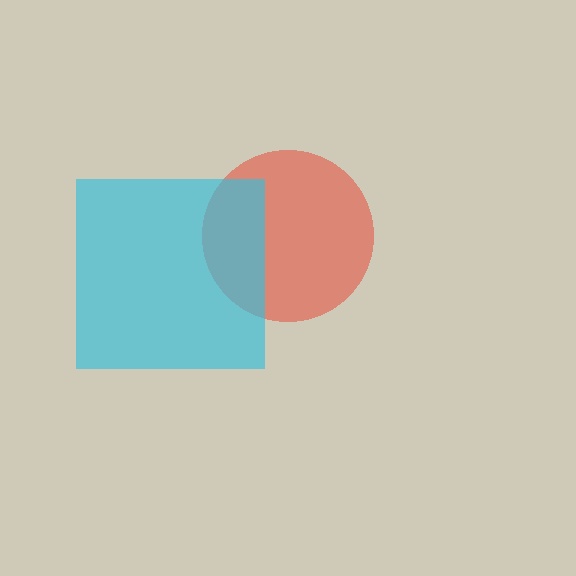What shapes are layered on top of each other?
The layered shapes are: a red circle, a cyan square.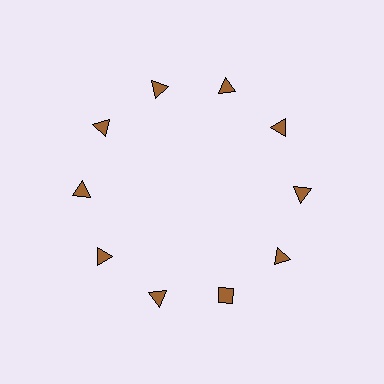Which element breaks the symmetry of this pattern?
The brown diamond at roughly the 5 o'clock position breaks the symmetry. All other shapes are brown triangles.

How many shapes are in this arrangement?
There are 10 shapes arranged in a ring pattern.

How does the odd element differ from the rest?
It has a different shape: diamond instead of triangle.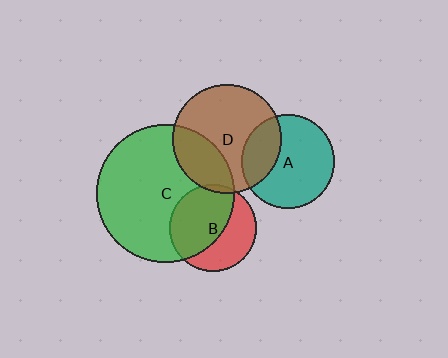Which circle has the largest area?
Circle C (green).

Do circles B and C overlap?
Yes.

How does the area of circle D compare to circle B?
Approximately 1.6 times.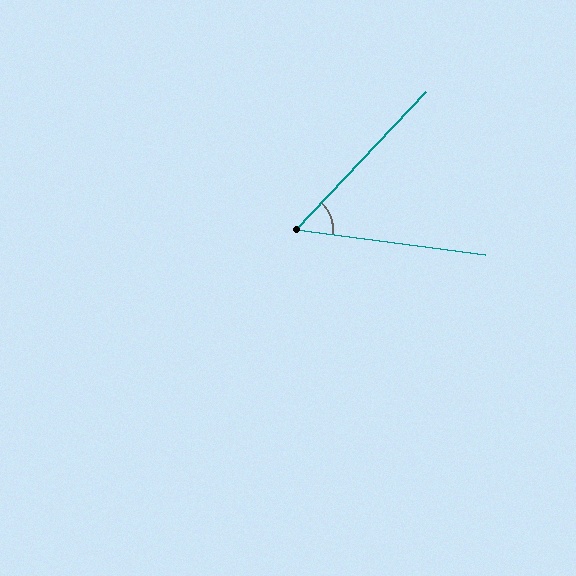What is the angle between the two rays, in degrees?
Approximately 54 degrees.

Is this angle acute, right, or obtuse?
It is acute.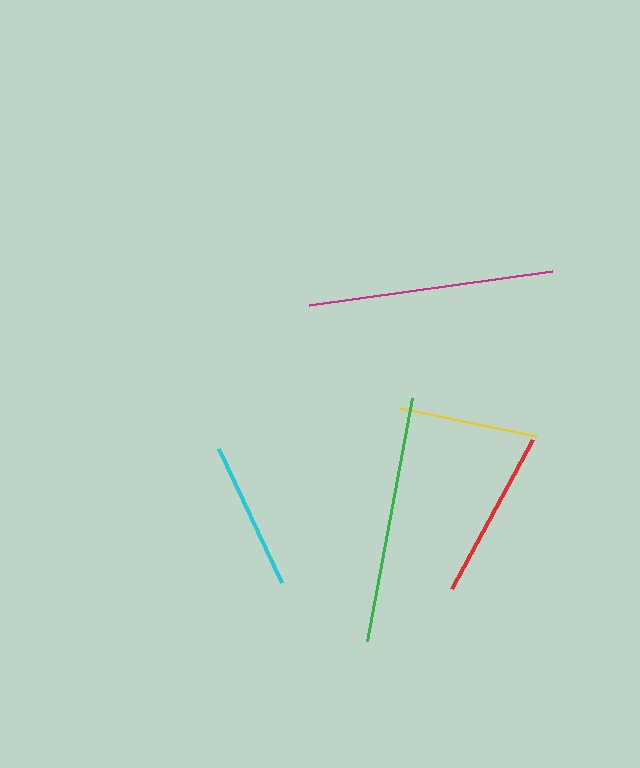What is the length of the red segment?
The red segment is approximately 169 pixels long.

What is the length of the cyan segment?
The cyan segment is approximately 148 pixels long.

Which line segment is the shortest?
The yellow line is the shortest at approximately 139 pixels.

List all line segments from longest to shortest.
From longest to shortest: green, magenta, red, cyan, yellow.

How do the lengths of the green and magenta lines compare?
The green and magenta lines are approximately the same length.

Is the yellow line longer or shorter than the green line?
The green line is longer than the yellow line.